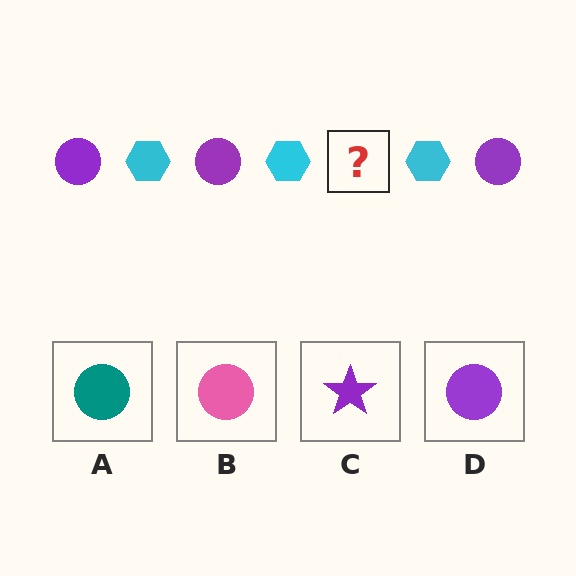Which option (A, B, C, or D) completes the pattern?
D.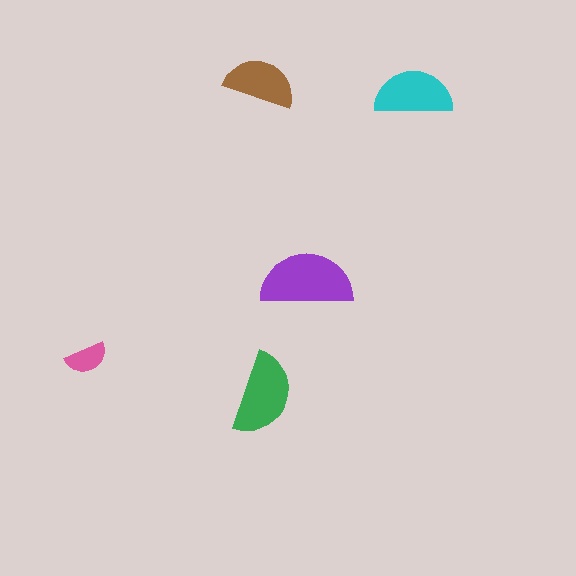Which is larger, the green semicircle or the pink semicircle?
The green one.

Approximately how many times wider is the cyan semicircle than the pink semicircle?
About 2 times wider.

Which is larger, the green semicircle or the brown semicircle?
The green one.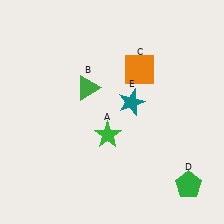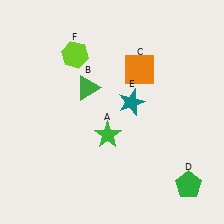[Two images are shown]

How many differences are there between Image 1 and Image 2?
There is 1 difference between the two images.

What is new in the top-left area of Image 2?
A lime hexagon (F) was added in the top-left area of Image 2.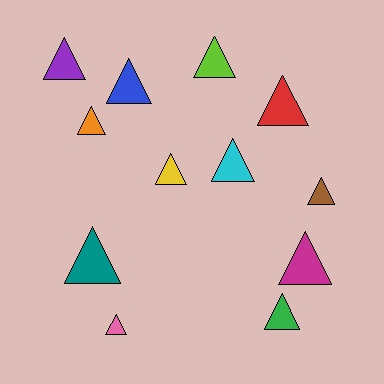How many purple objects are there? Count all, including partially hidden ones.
There is 1 purple object.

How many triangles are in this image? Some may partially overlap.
There are 12 triangles.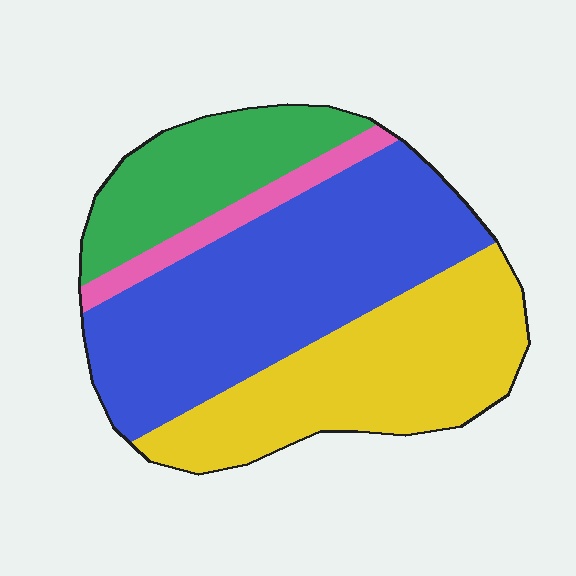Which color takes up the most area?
Blue, at roughly 45%.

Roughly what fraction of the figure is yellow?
Yellow covers about 30% of the figure.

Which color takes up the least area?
Pink, at roughly 5%.